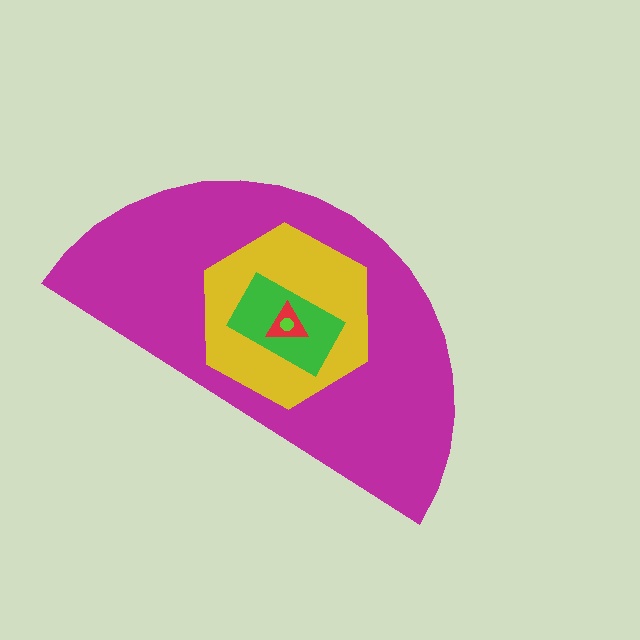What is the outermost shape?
The magenta semicircle.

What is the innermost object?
The lime circle.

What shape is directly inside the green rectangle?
The red triangle.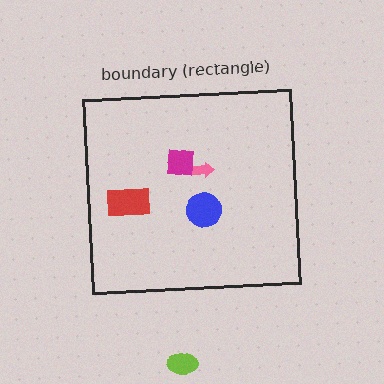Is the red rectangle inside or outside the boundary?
Inside.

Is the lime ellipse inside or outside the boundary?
Outside.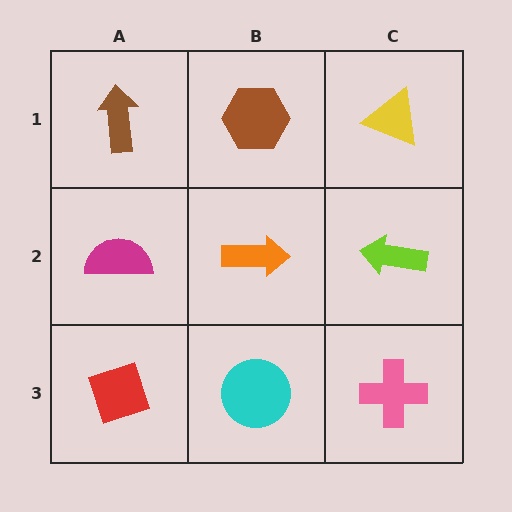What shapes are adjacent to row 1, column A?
A magenta semicircle (row 2, column A), a brown hexagon (row 1, column B).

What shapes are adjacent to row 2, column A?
A brown arrow (row 1, column A), a red diamond (row 3, column A), an orange arrow (row 2, column B).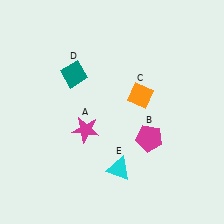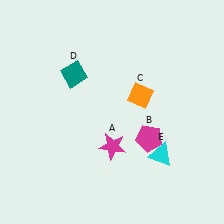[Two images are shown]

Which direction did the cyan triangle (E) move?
The cyan triangle (E) moved right.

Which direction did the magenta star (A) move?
The magenta star (A) moved right.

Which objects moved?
The objects that moved are: the magenta star (A), the cyan triangle (E).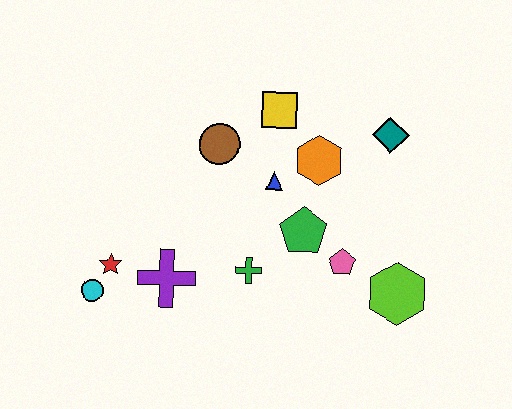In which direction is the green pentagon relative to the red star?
The green pentagon is to the right of the red star.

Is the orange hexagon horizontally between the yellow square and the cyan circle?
No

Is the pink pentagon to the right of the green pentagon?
Yes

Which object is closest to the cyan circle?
The red star is closest to the cyan circle.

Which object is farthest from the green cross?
The teal diamond is farthest from the green cross.